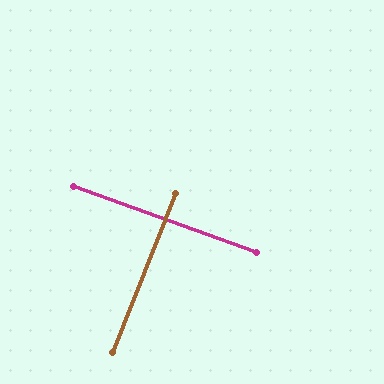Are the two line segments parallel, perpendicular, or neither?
Perpendicular — they meet at approximately 88°.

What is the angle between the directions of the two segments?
Approximately 88 degrees.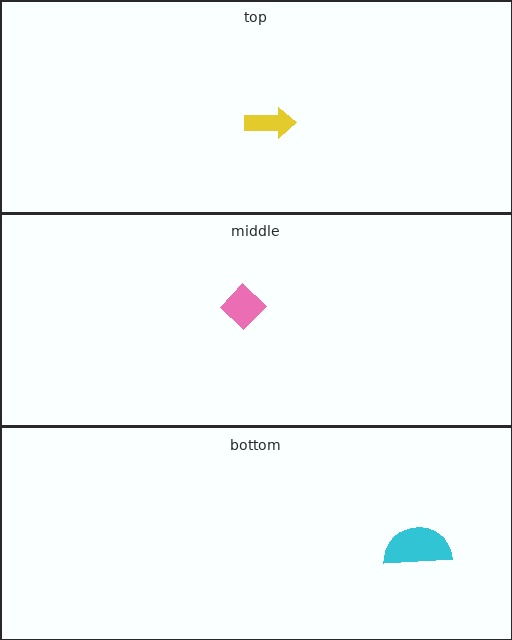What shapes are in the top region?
The yellow arrow.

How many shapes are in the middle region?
1.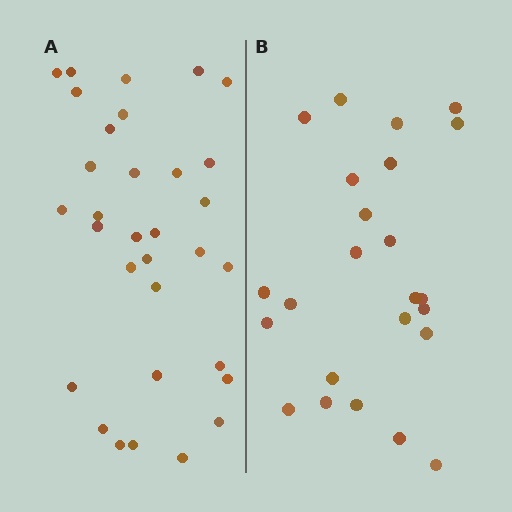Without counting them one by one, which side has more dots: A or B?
Region A (the left region) has more dots.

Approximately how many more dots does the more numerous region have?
Region A has roughly 8 or so more dots than region B.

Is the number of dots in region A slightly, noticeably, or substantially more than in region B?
Region A has noticeably more, but not dramatically so. The ratio is roughly 1.3 to 1.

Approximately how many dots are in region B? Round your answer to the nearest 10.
About 20 dots. (The exact count is 24, which rounds to 20.)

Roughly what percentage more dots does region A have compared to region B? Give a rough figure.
About 35% more.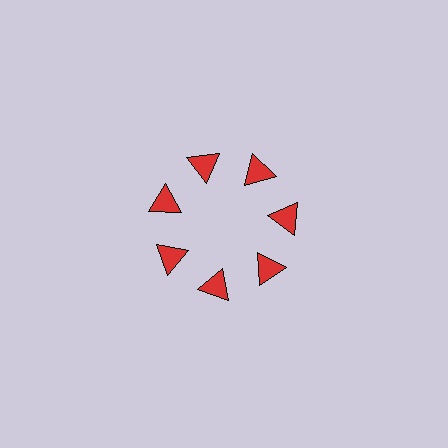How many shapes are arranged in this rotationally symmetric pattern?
There are 7 shapes, arranged in 7 groups of 1.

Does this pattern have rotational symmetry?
Yes, this pattern has 7-fold rotational symmetry. It looks the same after rotating 51 degrees around the center.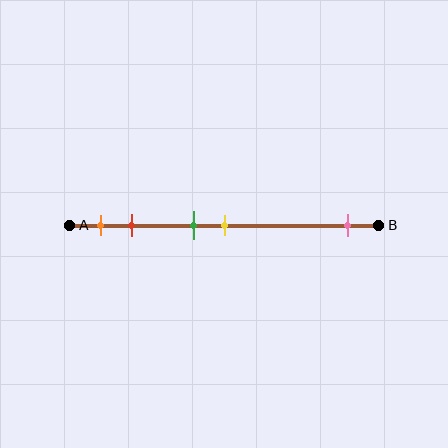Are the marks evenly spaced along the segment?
No, the marks are not evenly spaced.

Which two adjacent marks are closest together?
The green and yellow marks are the closest adjacent pair.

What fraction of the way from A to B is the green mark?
The green mark is approximately 40% (0.4) of the way from A to B.